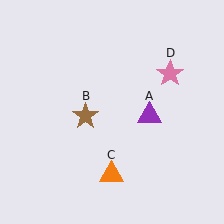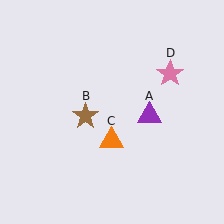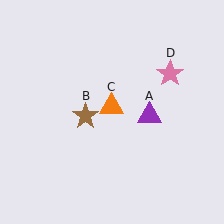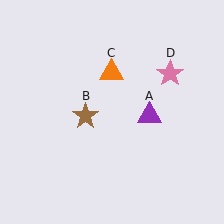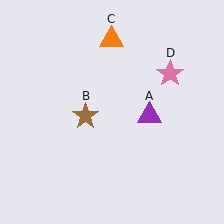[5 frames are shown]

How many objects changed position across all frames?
1 object changed position: orange triangle (object C).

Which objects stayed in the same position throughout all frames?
Purple triangle (object A) and brown star (object B) and pink star (object D) remained stationary.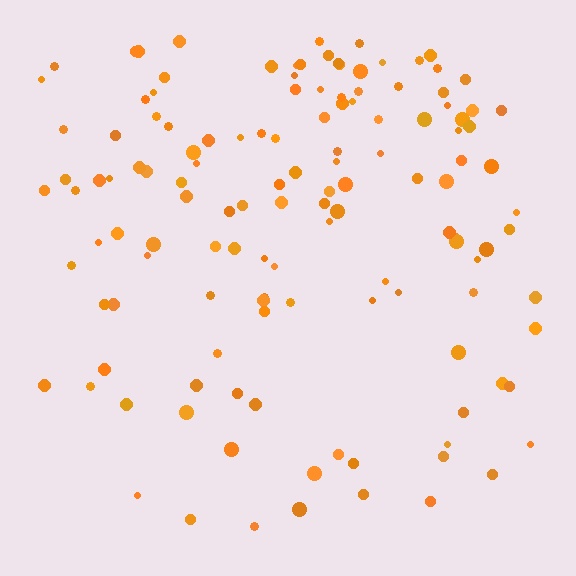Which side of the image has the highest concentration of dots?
The top.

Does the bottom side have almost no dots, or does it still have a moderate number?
Still a moderate number, just noticeably fewer than the top.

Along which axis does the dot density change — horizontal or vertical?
Vertical.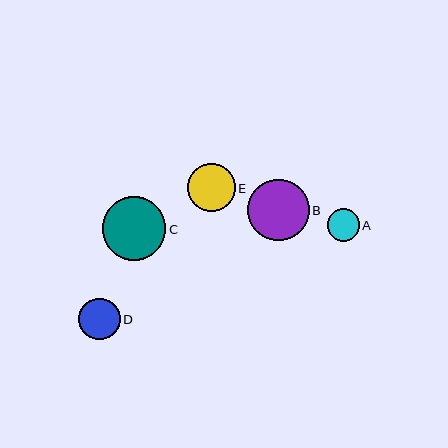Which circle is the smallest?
Circle A is the smallest with a size of approximately 32 pixels.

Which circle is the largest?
Circle C is the largest with a size of approximately 64 pixels.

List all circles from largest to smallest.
From largest to smallest: C, B, E, D, A.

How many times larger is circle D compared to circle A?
Circle D is approximately 1.3 times the size of circle A.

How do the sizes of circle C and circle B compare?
Circle C and circle B are approximately the same size.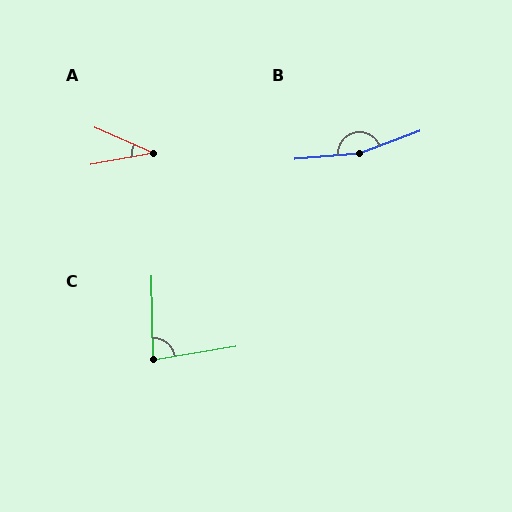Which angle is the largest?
B, at approximately 165 degrees.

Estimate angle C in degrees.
Approximately 82 degrees.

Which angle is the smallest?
A, at approximately 34 degrees.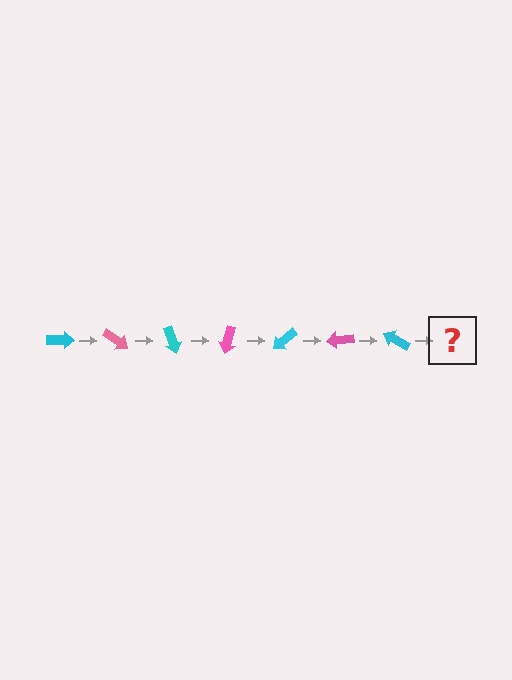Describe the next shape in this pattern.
It should be a pink arrow, rotated 245 degrees from the start.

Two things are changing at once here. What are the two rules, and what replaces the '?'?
The two rules are that it rotates 35 degrees each step and the color cycles through cyan and pink. The '?' should be a pink arrow, rotated 245 degrees from the start.